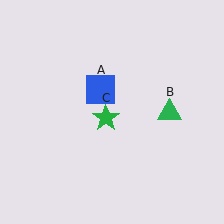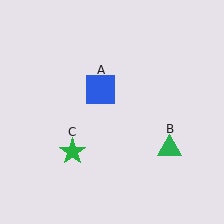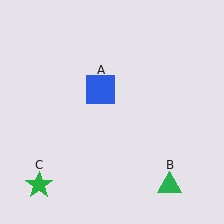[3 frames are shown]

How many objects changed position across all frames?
2 objects changed position: green triangle (object B), green star (object C).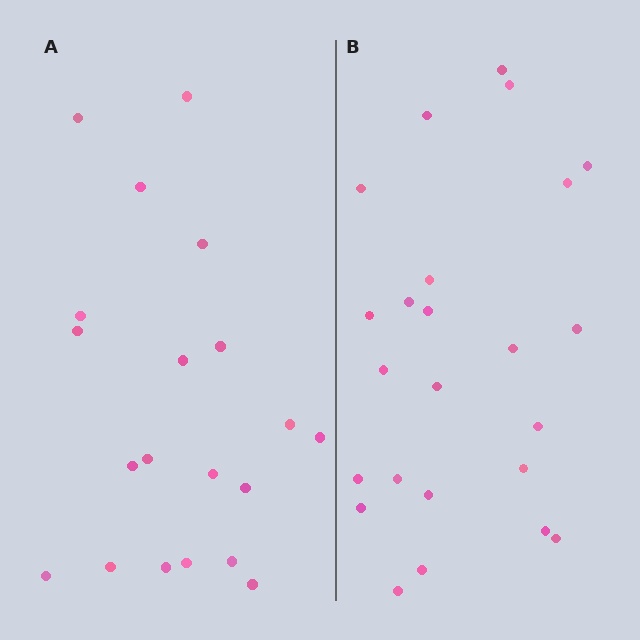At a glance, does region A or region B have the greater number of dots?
Region B (the right region) has more dots.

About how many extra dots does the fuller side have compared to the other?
Region B has about 4 more dots than region A.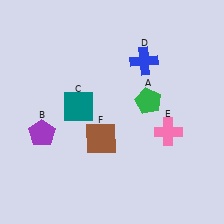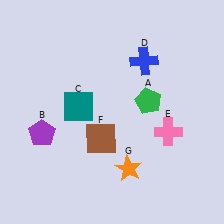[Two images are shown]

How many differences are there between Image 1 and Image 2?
There is 1 difference between the two images.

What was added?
An orange star (G) was added in Image 2.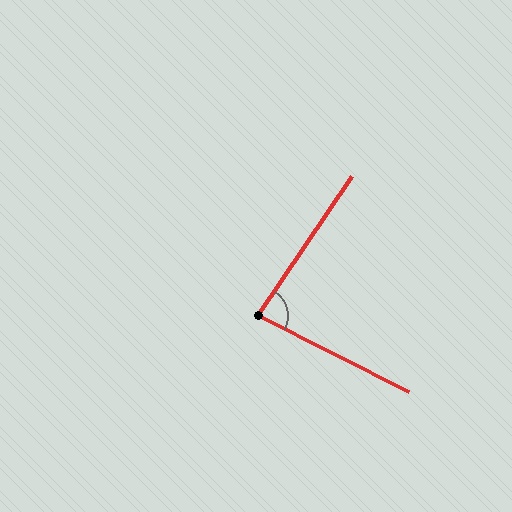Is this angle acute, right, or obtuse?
It is acute.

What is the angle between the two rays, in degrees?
Approximately 83 degrees.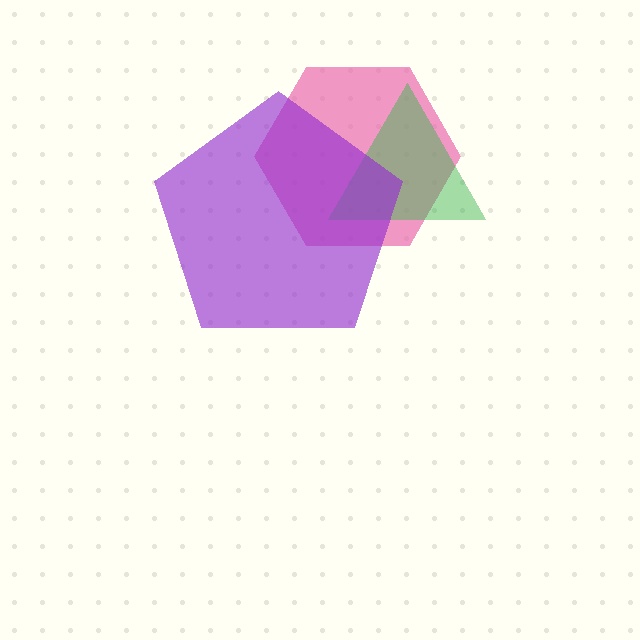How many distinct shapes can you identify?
There are 3 distinct shapes: a pink hexagon, a green triangle, a purple pentagon.